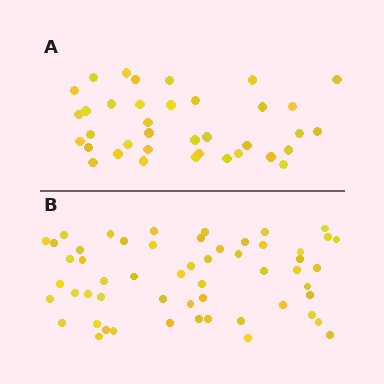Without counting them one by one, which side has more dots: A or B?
Region B (the bottom region) has more dots.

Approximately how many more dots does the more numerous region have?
Region B has approximately 20 more dots than region A.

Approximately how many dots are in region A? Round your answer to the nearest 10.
About 40 dots. (The exact count is 37, which rounds to 40.)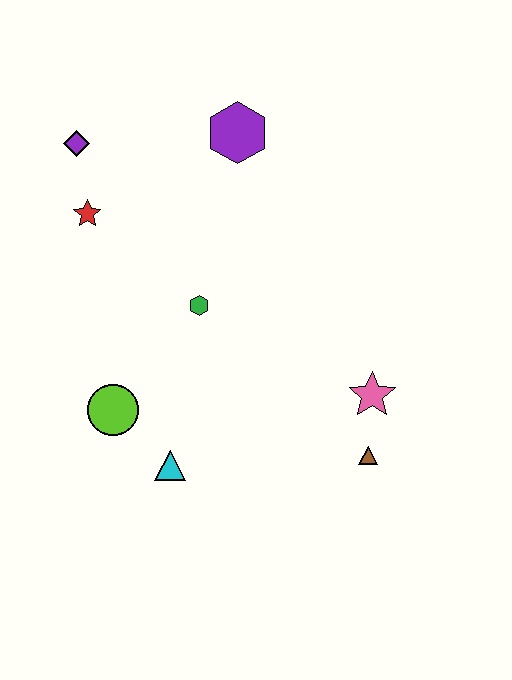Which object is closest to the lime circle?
The cyan triangle is closest to the lime circle.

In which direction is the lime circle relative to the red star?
The lime circle is below the red star.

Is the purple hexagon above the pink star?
Yes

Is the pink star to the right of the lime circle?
Yes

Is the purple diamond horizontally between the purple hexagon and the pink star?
No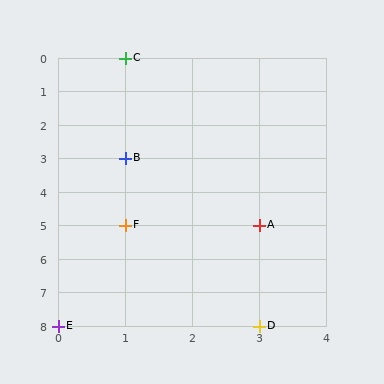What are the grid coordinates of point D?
Point D is at grid coordinates (3, 8).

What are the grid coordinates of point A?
Point A is at grid coordinates (3, 5).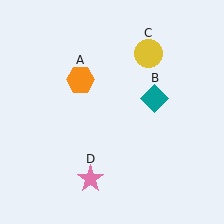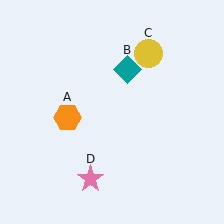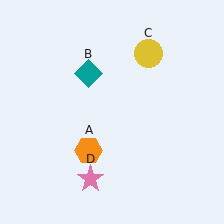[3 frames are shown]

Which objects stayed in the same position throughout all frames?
Yellow circle (object C) and pink star (object D) remained stationary.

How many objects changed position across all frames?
2 objects changed position: orange hexagon (object A), teal diamond (object B).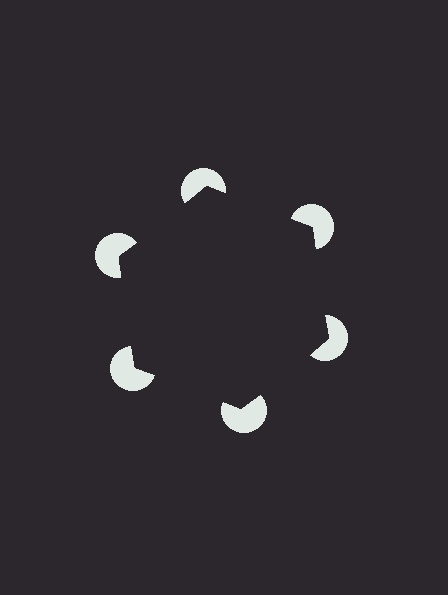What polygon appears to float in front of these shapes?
An illusory hexagon — its edges are inferred from the aligned wedge cuts in the pac-man discs, not physically drawn.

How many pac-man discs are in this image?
There are 6 — one at each vertex of the illusory hexagon.